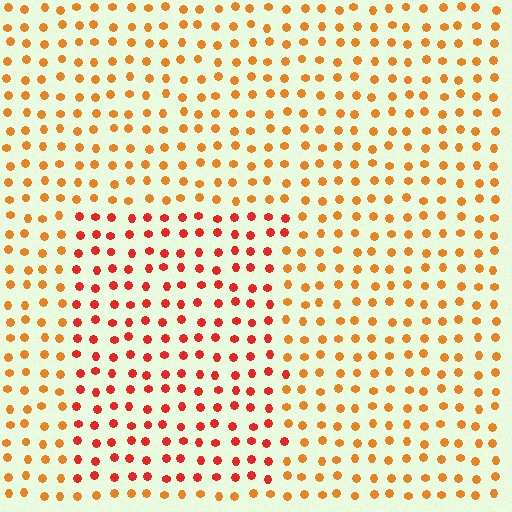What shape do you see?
I see a rectangle.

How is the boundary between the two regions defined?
The boundary is defined purely by a slight shift in hue (about 30 degrees). Spacing, size, and orientation are identical on both sides.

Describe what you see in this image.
The image is filled with small orange elements in a uniform arrangement. A rectangle-shaped region is visible where the elements are tinted to a slightly different hue, forming a subtle color boundary.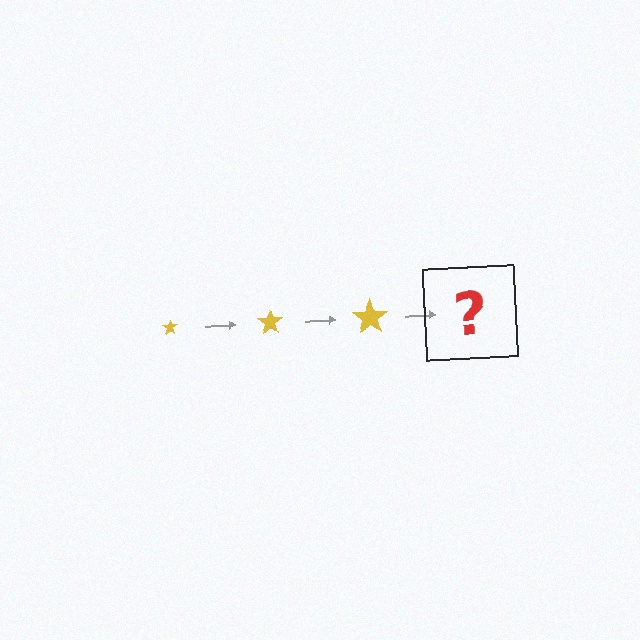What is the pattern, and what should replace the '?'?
The pattern is that the star gets progressively larger each step. The '?' should be a yellow star, larger than the previous one.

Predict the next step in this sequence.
The next step is a yellow star, larger than the previous one.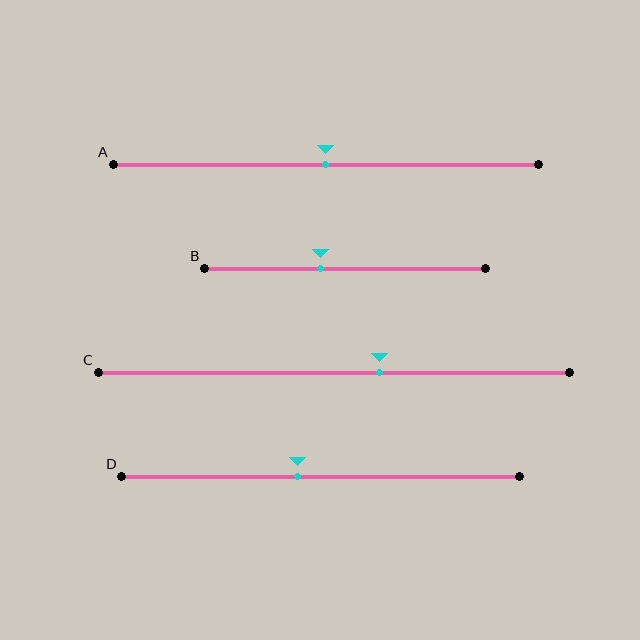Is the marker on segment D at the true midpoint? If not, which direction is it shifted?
No, the marker on segment D is shifted to the left by about 6% of the segment length.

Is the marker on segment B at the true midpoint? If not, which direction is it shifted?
No, the marker on segment B is shifted to the left by about 9% of the segment length.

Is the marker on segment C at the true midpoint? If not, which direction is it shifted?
No, the marker on segment C is shifted to the right by about 10% of the segment length.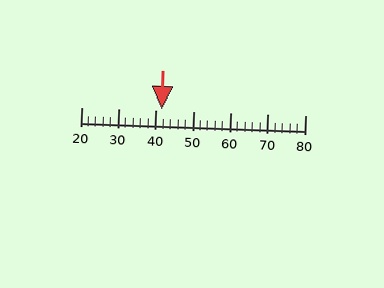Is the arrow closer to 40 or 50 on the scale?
The arrow is closer to 40.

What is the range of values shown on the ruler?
The ruler shows values from 20 to 80.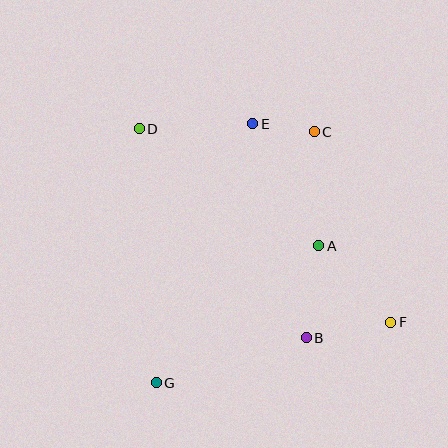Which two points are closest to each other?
Points C and E are closest to each other.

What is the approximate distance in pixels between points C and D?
The distance between C and D is approximately 175 pixels.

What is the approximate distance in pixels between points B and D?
The distance between B and D is approximately 267 pixels.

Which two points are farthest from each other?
Points D and F are farthest from each other.